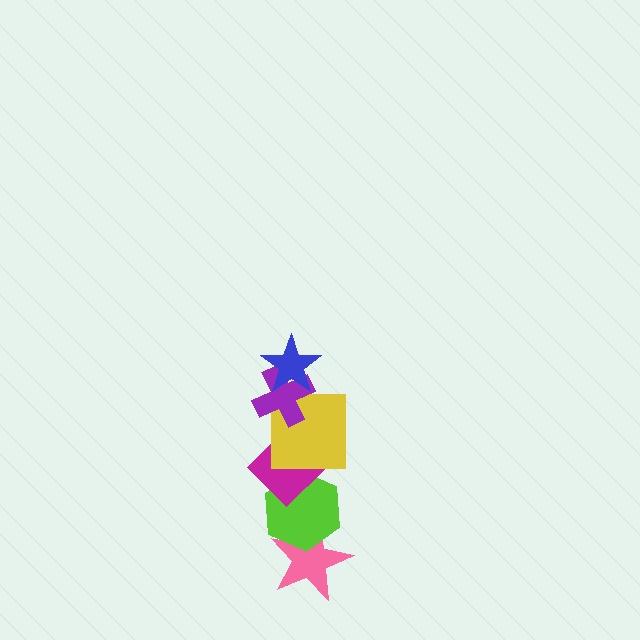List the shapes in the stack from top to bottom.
From top to bottom: the blue star, the purple cross, the yellow square, the magenta diamond, the lime hexagon, the pink star.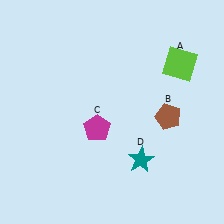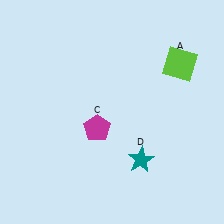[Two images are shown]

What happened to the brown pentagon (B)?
The brown pentagon (B) was removed in Image 2. It was in the bottom-right area of Image 1.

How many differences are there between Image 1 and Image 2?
There is 1 difference between the two images.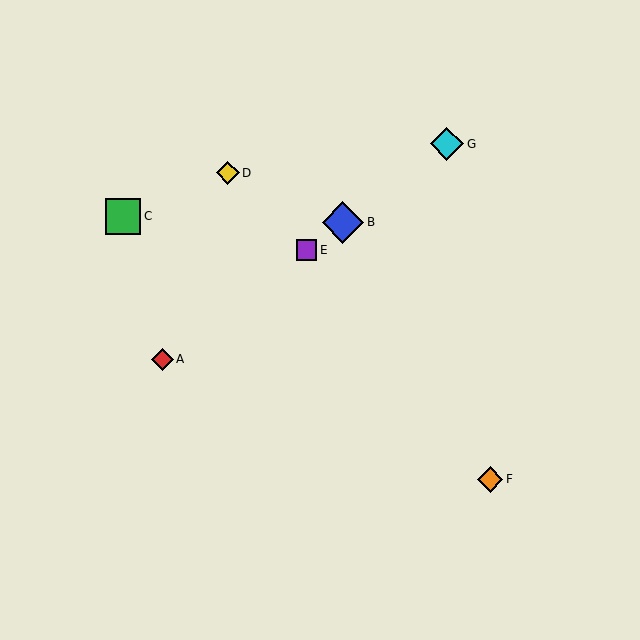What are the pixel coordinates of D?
Object D is at (228, 173).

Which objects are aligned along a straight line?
Objects A, B, E, G are aligned along a straight line.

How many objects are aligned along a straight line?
4 objects (A, B, E, G) are aligned along a straight line.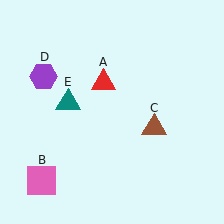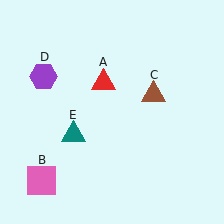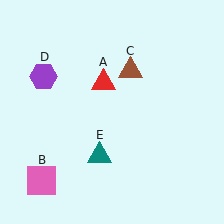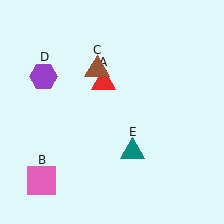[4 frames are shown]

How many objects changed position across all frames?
2 objects changed position: brown triangle (object C), teal triangle (object E).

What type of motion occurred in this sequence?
The brown triangle (object C), teal triangle (object E) rotated counterclockwise around the center of the scene.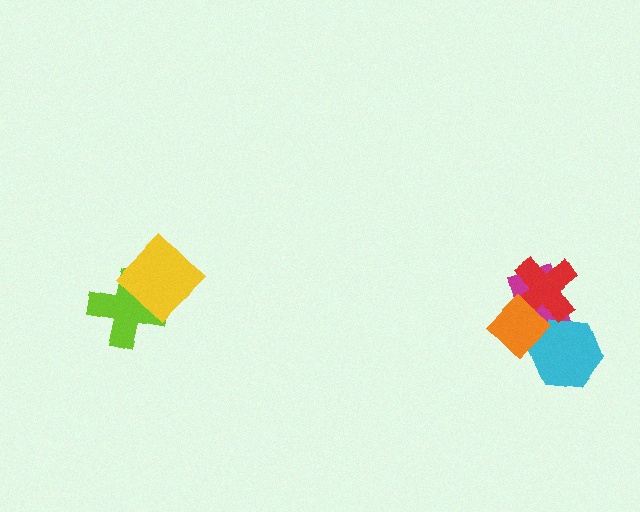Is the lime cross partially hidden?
Yes, it is partially covered by another shape.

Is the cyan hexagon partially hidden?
Yes, it is partially covered by another shape.